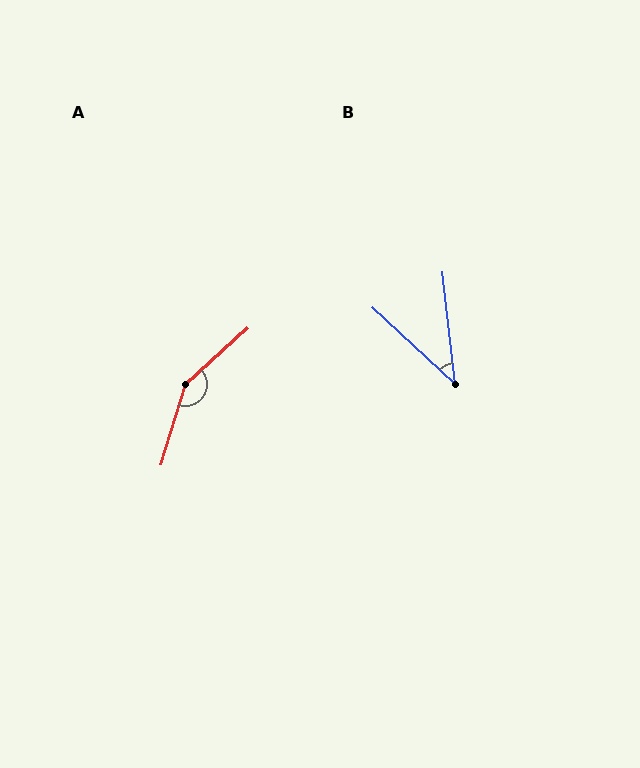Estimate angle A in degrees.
Approximately 149 degrees.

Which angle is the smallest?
B, at approximately 41 degrees.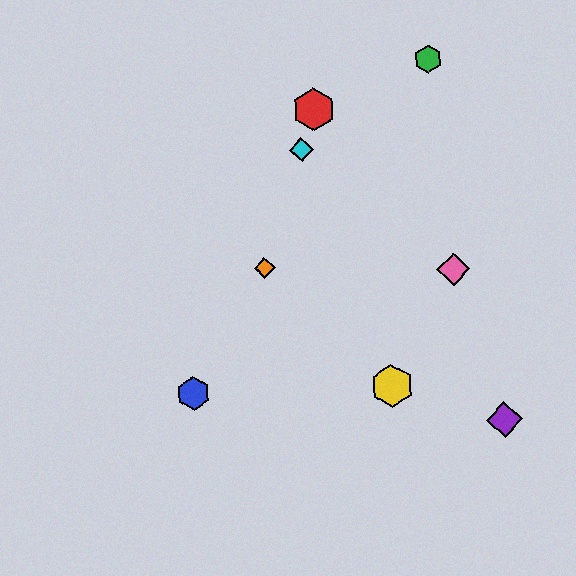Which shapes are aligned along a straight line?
The red hexagon, the orange diamond, the cyan diamond are aligned along a straight line.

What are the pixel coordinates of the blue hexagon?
The blue hexagon is at (194, 394).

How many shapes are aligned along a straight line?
3 shapes (the red hexagon, the orange diamond, the cyan diamond) are aligned along a straight line.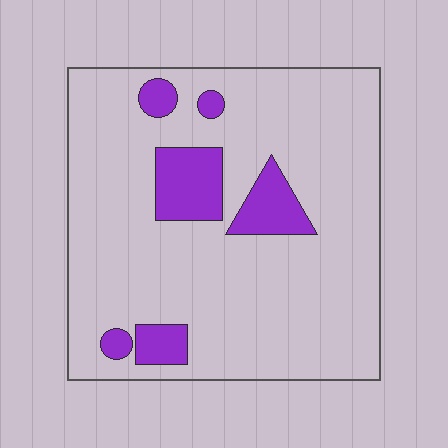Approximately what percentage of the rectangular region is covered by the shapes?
Approximately 15%.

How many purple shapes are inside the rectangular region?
6.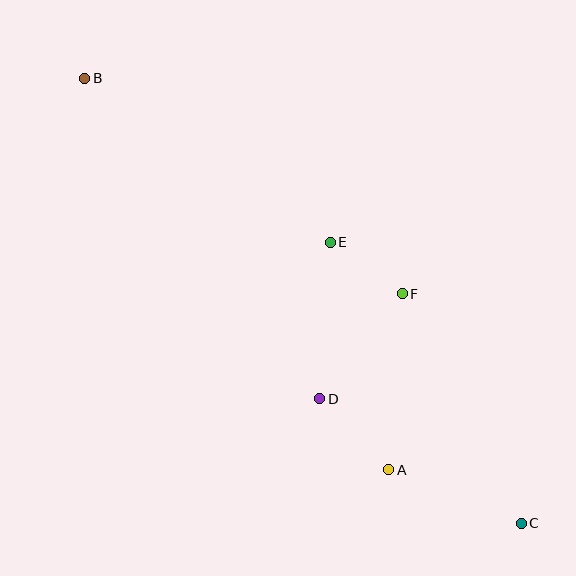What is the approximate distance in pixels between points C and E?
The distance between C and E is approximately 340 pixels.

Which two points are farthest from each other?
Points B and C are farthest from each other.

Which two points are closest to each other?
Points E and F are closest to each other.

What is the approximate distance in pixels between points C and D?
The distance between C and D is approximately 237 pixels.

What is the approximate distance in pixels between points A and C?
The distance between A and C is approximately 143 pixels.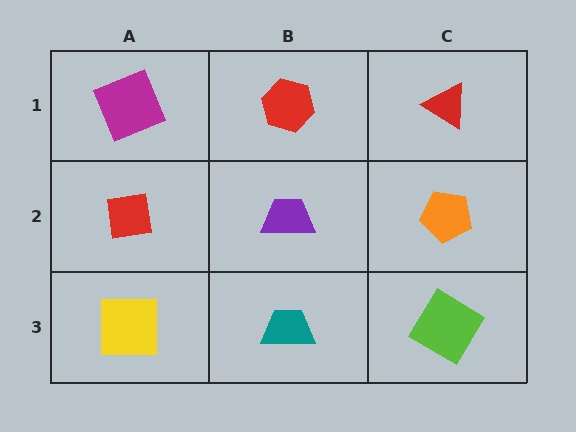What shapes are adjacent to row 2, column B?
A red hexagon (row 1, column B), a teal trapezoid (row 3, column B), a red square (row 2, column A), an orange pentagon (row 2, column C).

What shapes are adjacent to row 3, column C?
An orange pentagon (row 2, column C), a teal trapezoid (row 3, column B).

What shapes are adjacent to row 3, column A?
A red square (row 2, column A), a teal trapezoid (row 3, column B).